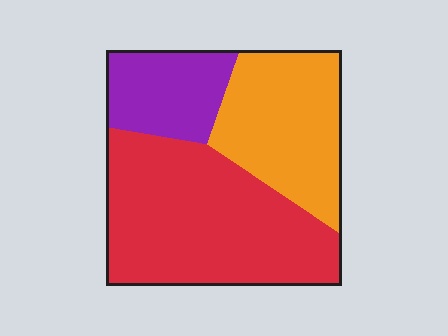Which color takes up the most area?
Red, at roughly 50%.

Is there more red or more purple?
Red.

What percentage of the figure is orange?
Orange covers 31% of the figure.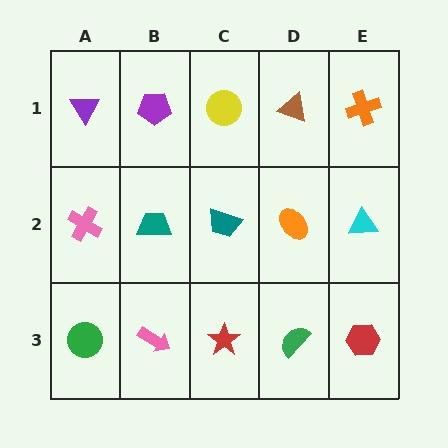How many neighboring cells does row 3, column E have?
2.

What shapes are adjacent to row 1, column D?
An orange ellipse (row 2, column D), a yellow circle (row 1, column C), an orange cross (row 1, column E).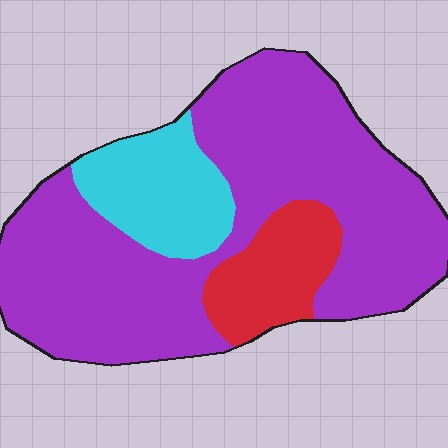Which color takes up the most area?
Purple, at roughly 70%.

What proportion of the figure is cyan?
Cyan takes up about one sixth (1/6) of the figure.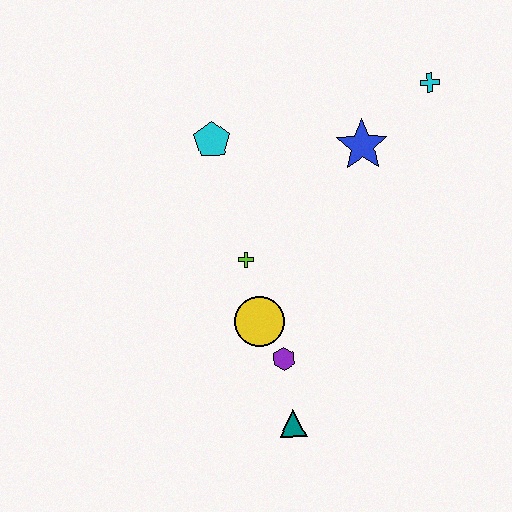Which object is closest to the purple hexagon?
The yellow circle is closest to the purple hexagon.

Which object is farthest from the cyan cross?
The teal triangle is farthest from the cyan cross.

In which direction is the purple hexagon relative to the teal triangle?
The purple hexagon is above the teal triangle.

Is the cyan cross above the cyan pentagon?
Yes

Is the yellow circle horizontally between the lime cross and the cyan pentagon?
No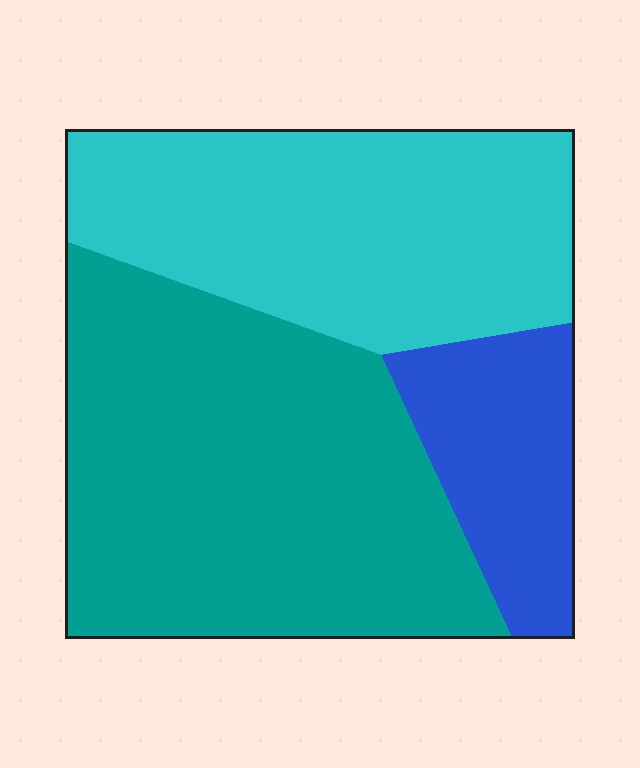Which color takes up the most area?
Teal, at roughly 50%.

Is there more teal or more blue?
Teal.